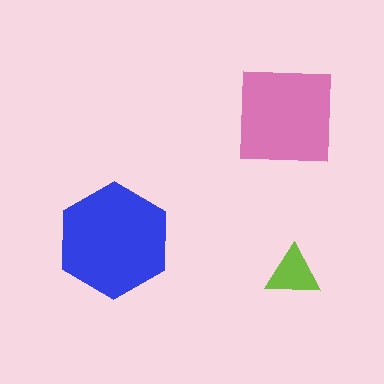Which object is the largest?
The blue hexagon.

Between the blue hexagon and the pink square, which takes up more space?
The blue hexagon.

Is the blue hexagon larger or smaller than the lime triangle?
Larger.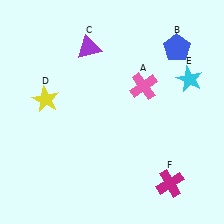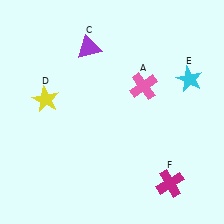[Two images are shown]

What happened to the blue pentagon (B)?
The blue pentagon (B) was removed in Image 2. It was in the top-right area of Image 1.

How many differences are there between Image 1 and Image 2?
There is 1 difference between the two images.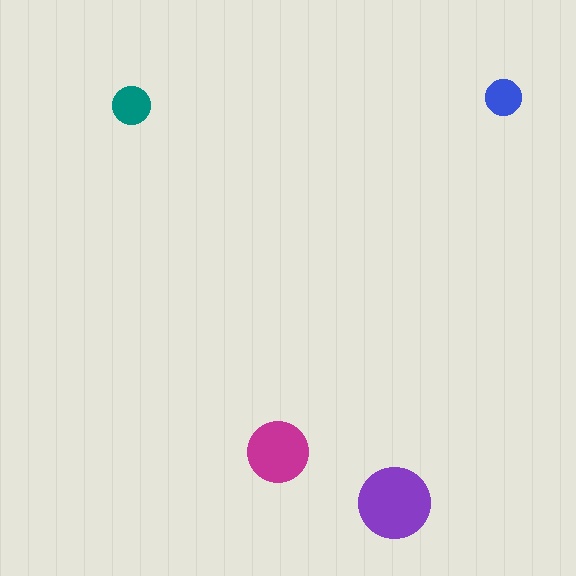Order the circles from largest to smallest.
the purple one, the magenta one, the teal one, the blue one.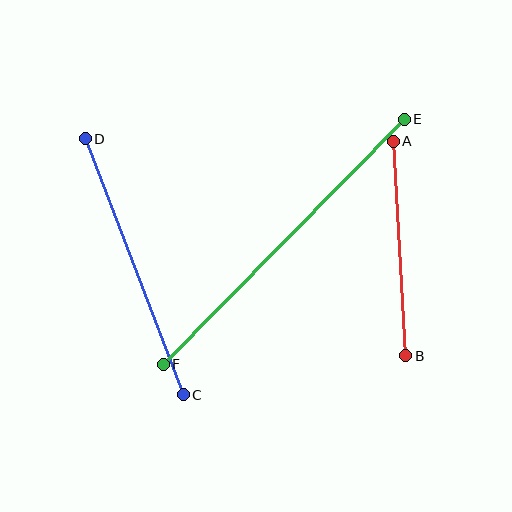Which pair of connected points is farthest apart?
Points E and F are farthest apart.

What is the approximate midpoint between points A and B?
The midpoint is at approximately (400, 248) pixels.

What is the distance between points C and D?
The distance is approximately 274 pixels.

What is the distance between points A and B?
The distance is approximately 215 pixels.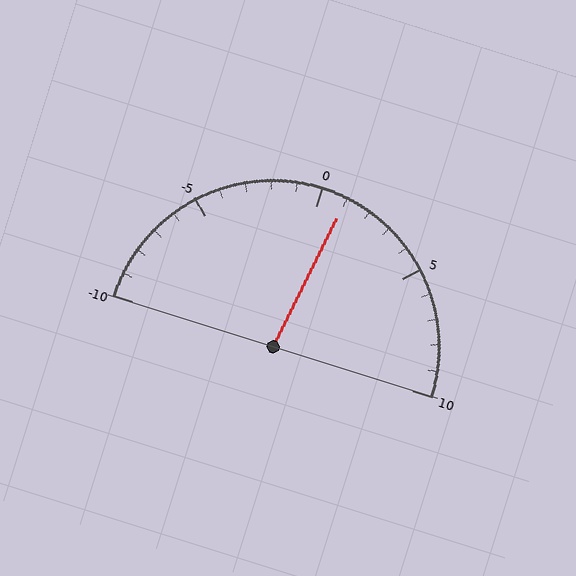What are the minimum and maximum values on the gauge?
The gauge ranges from -10 to 10.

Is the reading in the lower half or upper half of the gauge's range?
The reading is in the upper half of the range (-10 to 10).